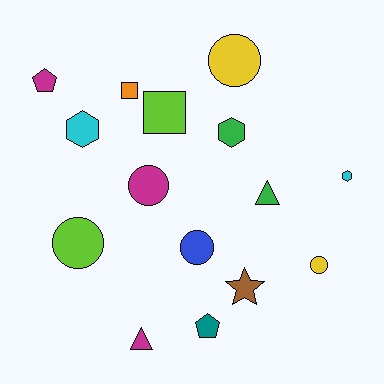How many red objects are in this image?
There are no red objects.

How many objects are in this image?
There are 15 objects.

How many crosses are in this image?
There are no crosses.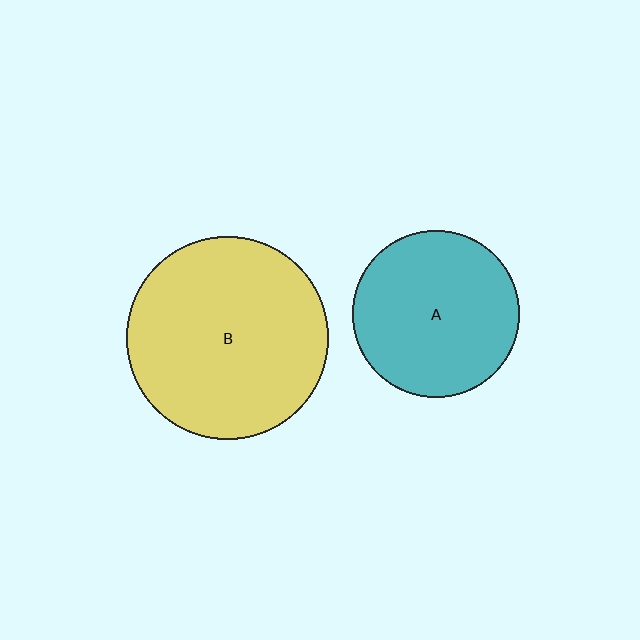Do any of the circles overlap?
No, none of the circles overlap.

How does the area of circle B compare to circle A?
Approximately 1.5 times.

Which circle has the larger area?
Circle B (yellow).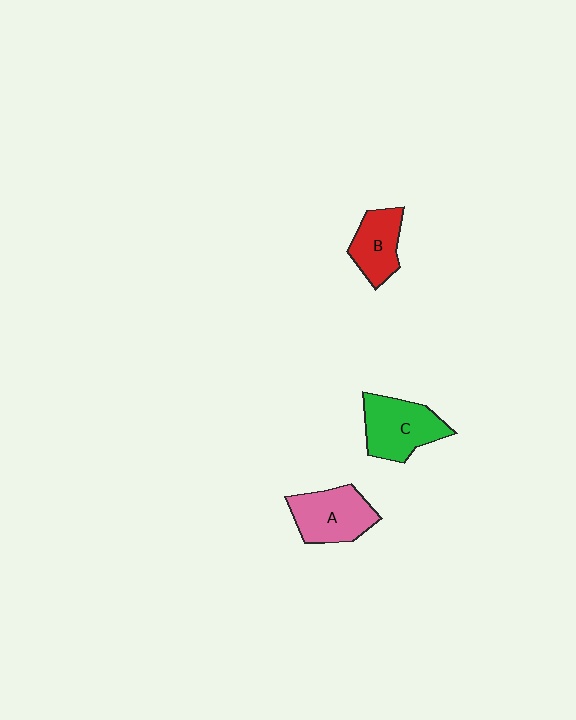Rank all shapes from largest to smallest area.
From largest to smallest: C (green), A (pink), B (red).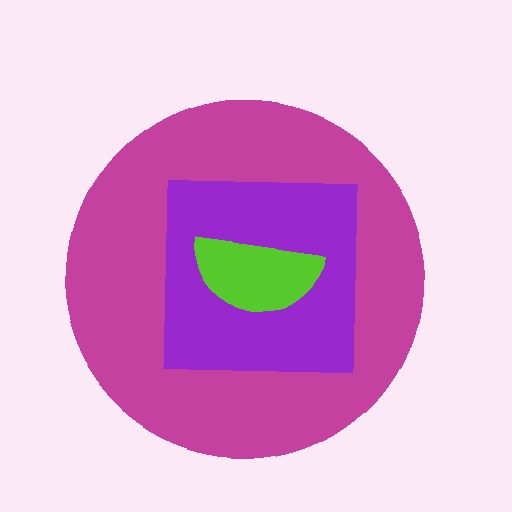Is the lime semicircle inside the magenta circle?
Yes.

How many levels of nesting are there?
3.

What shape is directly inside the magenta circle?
The purple square.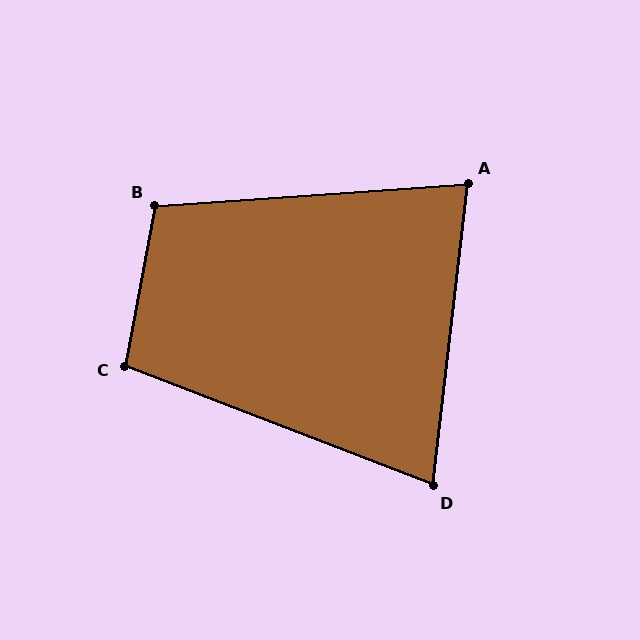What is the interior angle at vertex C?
Approximately 100 degrees (obtuse).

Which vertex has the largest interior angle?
B, at approximately 105 degrees.